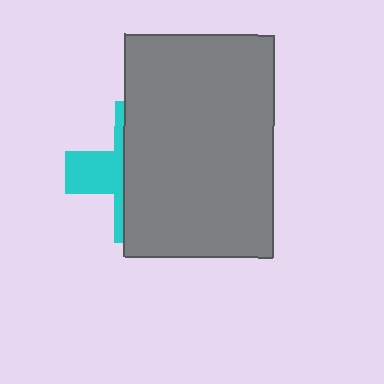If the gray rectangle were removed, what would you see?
You would see the complete cyan cross.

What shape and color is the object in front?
The object in front is a gray rectangle.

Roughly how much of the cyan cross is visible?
A small part of it is visible (roughly 34%).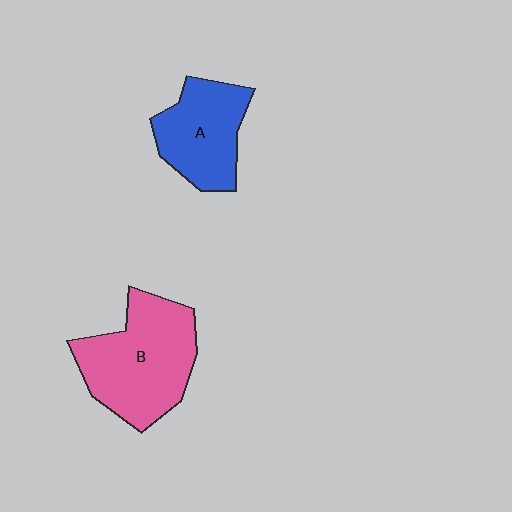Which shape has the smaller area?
Shape A (blue).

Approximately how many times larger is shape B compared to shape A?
Approximately 1.4 times.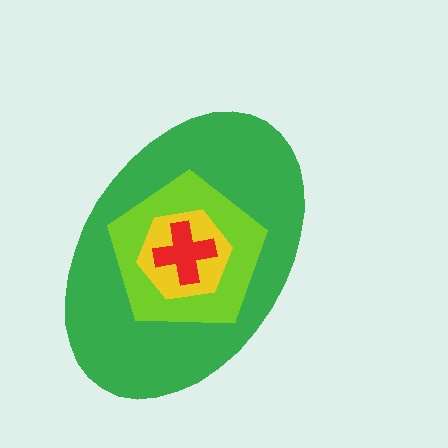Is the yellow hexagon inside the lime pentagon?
Yes.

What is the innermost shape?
The red cross.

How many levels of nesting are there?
4.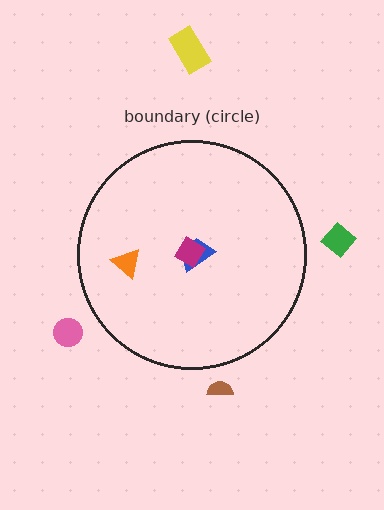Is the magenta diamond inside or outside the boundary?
Inside.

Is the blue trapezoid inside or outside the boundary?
Inside.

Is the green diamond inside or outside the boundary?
Outside.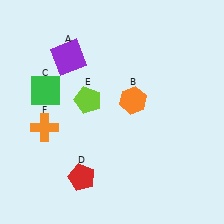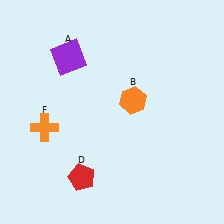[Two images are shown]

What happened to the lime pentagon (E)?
The lime pentagon (E) was removed in Image 2. It was in the top-left area of Image 1.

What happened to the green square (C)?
The green square (C) was removed in Image 2. It was in the top-left area of Image 1.